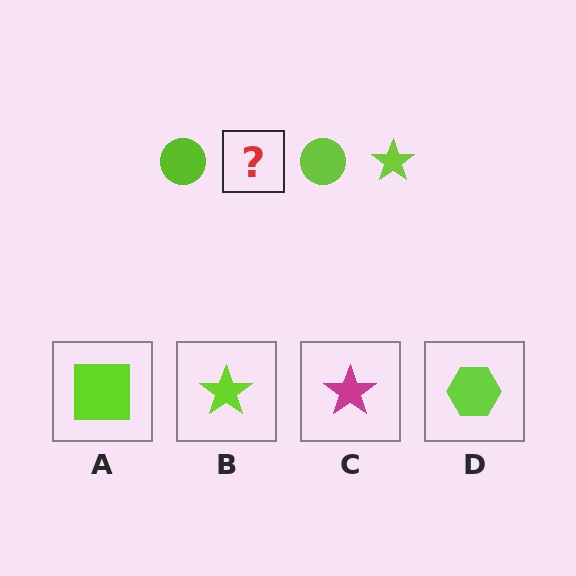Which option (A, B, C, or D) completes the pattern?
B.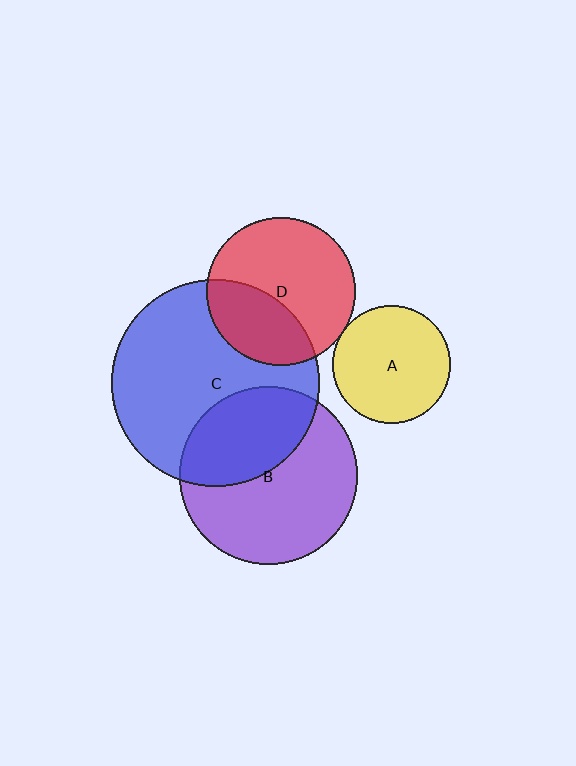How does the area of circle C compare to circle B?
Approximately 1.4 times.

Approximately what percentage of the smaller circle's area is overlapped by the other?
Approximately 35%.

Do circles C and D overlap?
Yes.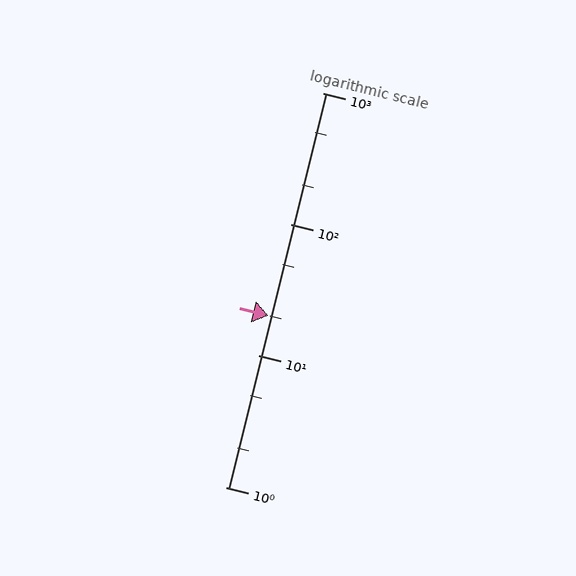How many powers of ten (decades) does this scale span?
The scale spans 3 decades, from 1 to 1000.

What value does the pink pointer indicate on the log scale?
The pointer indicates approximately 20.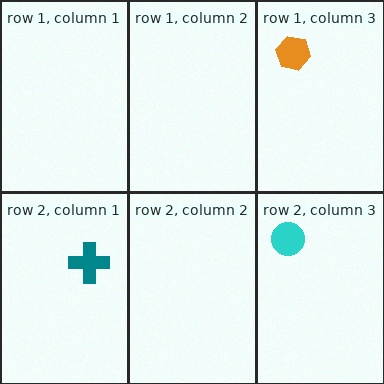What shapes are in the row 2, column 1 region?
The teal cross.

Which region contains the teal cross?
The row 2, column 1 region.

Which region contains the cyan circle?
The row 2, column 3 region.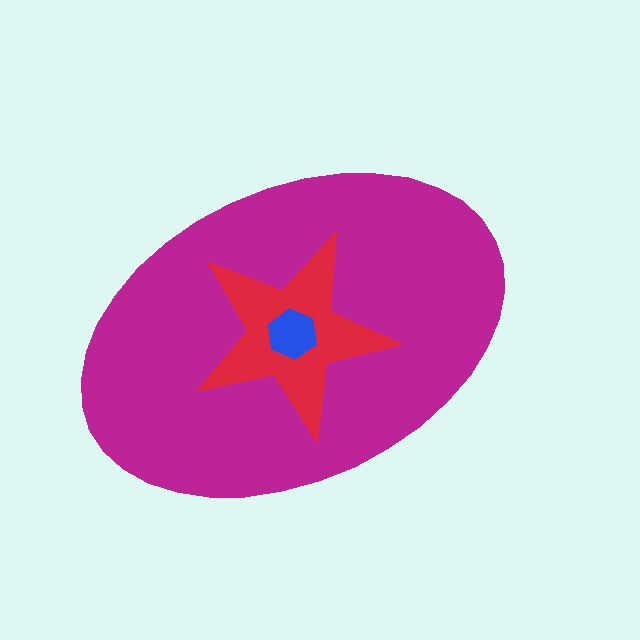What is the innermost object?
The blue hexagon.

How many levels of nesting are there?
3.